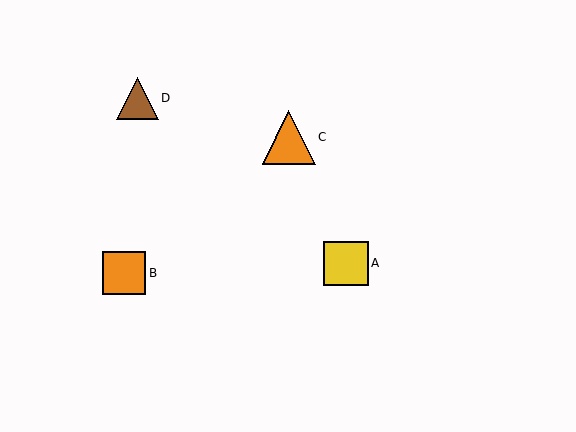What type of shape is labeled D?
Shape D is a brown triangle.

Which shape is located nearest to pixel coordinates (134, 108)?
The brown triangle (labeled D) at (137, 98) is nearest to that location.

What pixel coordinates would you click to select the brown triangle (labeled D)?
Click at (137, 98) to select the brown triangle D.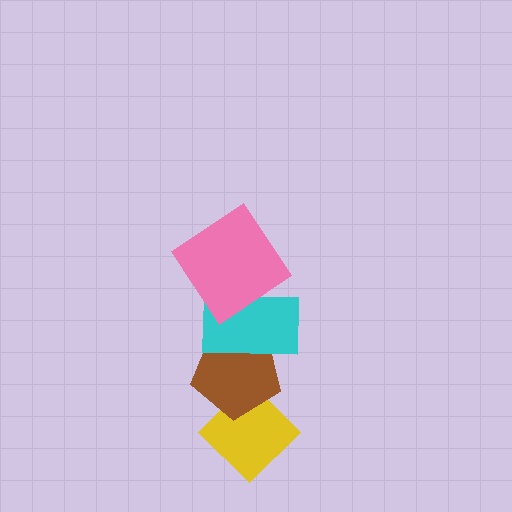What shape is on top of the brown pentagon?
The cyan rectangle is on top of the brown pentagon.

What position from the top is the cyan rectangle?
The cyan rectangle is 2nd from the top.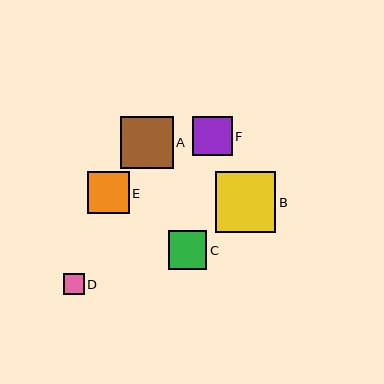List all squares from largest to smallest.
From largest to smallest: B, A, E, F, C, D.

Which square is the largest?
Square B is the largest with a size of approximately 61 pixels.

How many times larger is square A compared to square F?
Square A is approximately 1.3 times the size of square F.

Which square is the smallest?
Square D is the smallest with a size of approximately 21 pixels.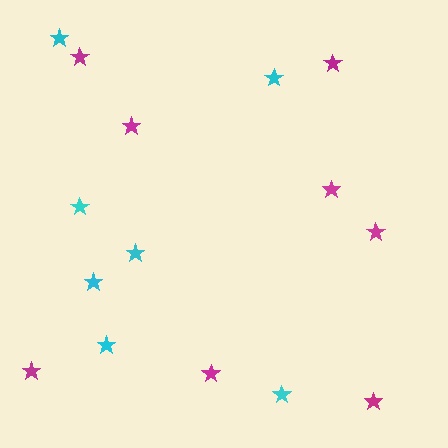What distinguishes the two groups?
There are 2 groups: one group of cyan stars (7) and one group of magenta stars (8).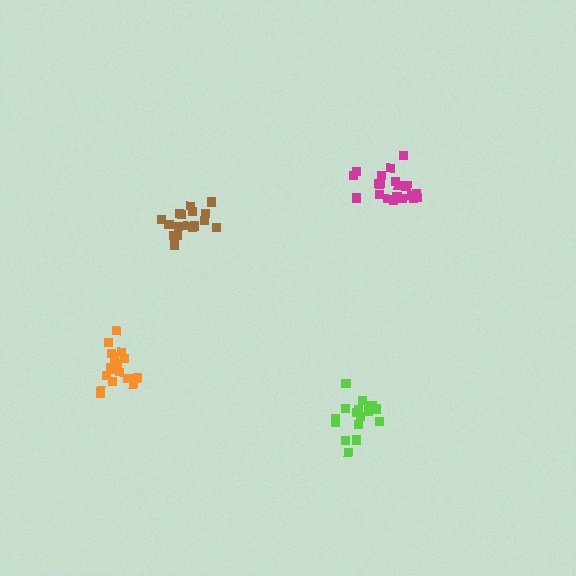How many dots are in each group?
Group 1: 19 dots, Group 2: 18 dots, Group 3: 17 dots, Group 4: 20 dots (74 total).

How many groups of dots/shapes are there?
There are 4 groups.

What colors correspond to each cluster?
The clusters are colored: orange, brown, lime, magenta.